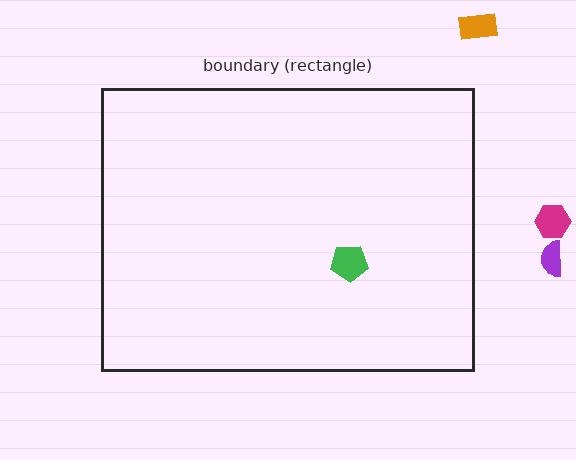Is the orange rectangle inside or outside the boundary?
Outside.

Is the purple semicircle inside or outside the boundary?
Outside.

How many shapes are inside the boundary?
1 inside, 3 outside.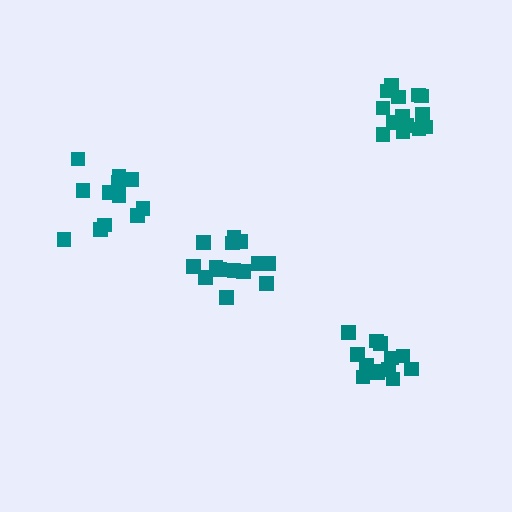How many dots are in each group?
Group 1: 12 dots, Group 2: 14 dots, Group 3: 14 dots, Group 4: 13 dots (53 total).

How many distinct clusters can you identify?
There are 4 distinct clusters.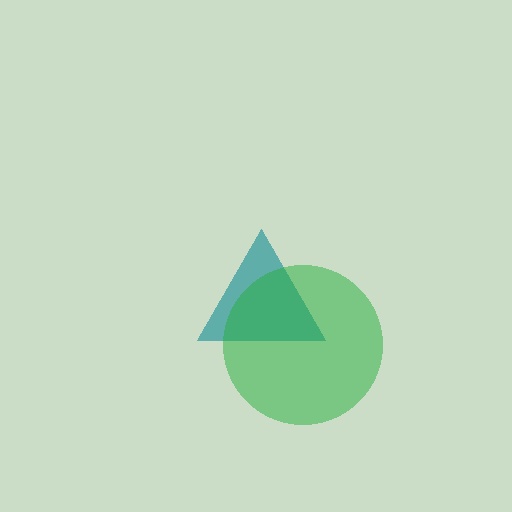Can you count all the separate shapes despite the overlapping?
Yes, there are 2 separate shapes.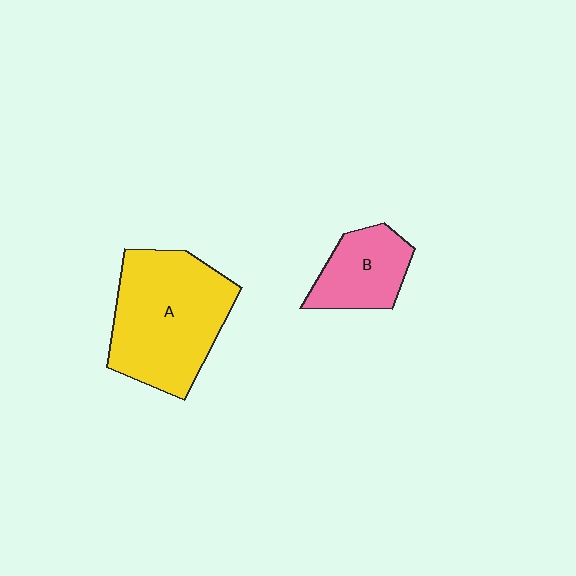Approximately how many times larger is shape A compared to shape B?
Approximately 2.1 times.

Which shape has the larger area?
Shape A (yellow).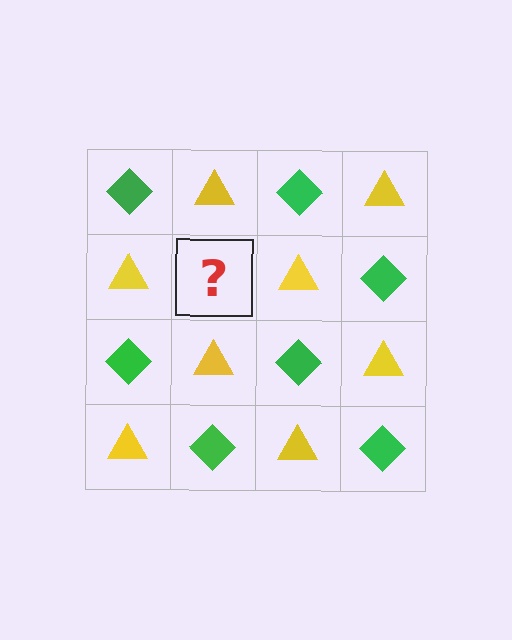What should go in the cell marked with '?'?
The missing cell should contain a green diamond.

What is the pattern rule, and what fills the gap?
The rule is that it alternates green diamond and yellow triangle in a checkerboard pattern. The gap should be filled with a green diamond.